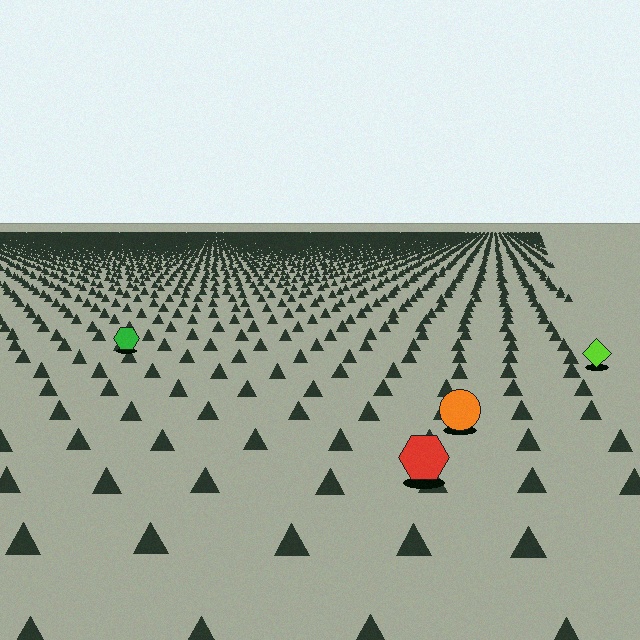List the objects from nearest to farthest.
From nearest to farthest: the red hexagon, the orange circle, the lime diamond, the green hexagon.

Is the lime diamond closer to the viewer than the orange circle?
No. The orange circle is closer — you can tell from the texture gradient: the ground texture is coarser near it.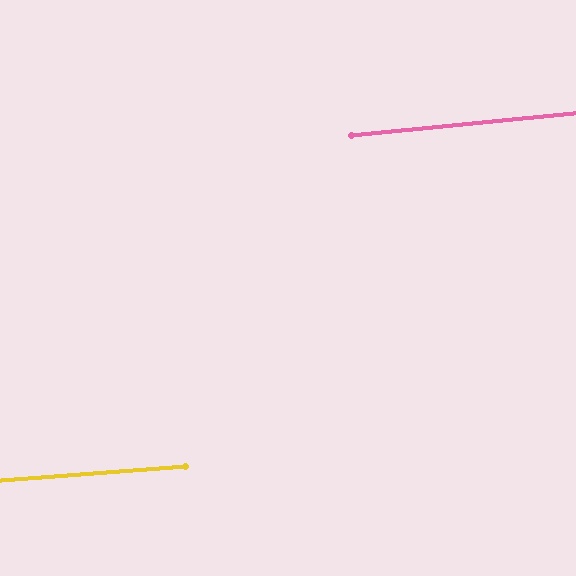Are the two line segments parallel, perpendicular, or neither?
Parallel — their directions differ by only 1.5°.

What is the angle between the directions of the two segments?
Approximately 2 degrees.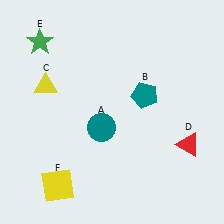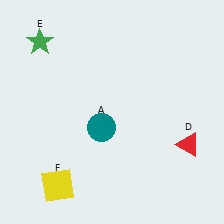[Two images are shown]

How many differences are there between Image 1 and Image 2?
There are 2 differences between the two images.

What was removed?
The teal pentagon (B), the yellow triangle (C) were removed in Image 2.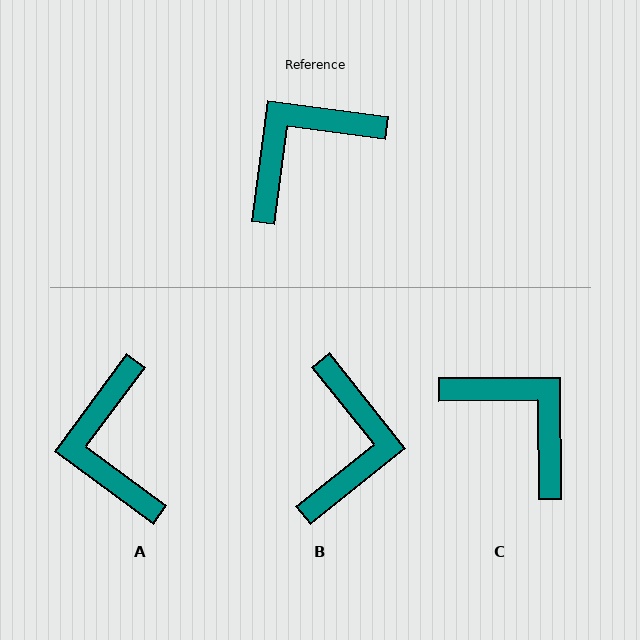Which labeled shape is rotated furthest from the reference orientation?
B, about 134 degrees away.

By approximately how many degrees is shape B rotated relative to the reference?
Approximately 134 degrees clockwise.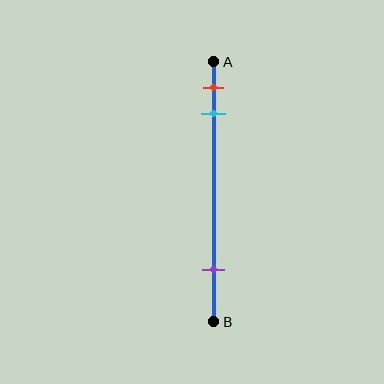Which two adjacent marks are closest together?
The red and cyan marks are the closest adjacent pair.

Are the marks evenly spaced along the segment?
No, the marks are not evenly spaced.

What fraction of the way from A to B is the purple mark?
The purple mark is approximately 80% (0.8) of the way from A to B.